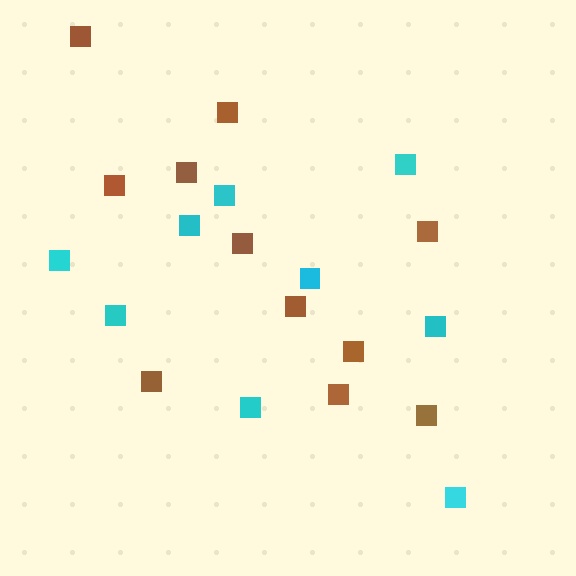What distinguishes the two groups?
There are 2 groups: one group of cyan squares (9) and one group of brown squares (11).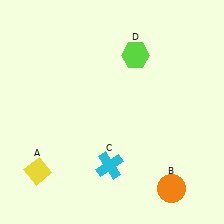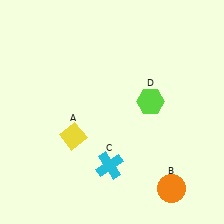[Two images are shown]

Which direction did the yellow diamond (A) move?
The yellow diamond (A) moved right.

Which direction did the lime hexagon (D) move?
The lime hexagon (D) moved down.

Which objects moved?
The objects that moved are: the yellow diamond (A), the lime hexagon (D).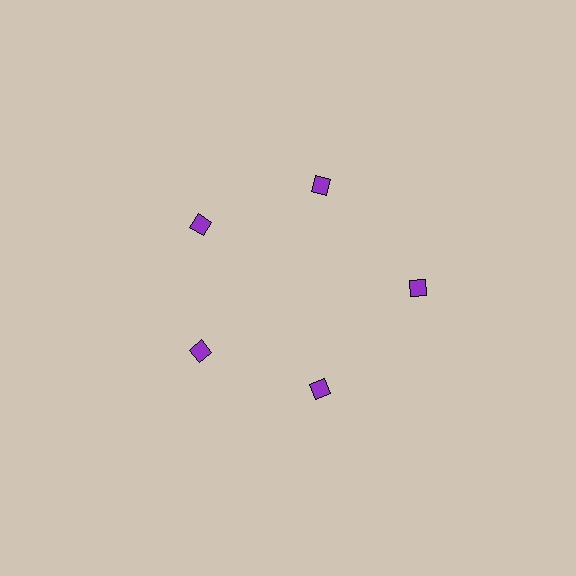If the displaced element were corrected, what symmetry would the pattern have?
It would have 5-fold rotational symmetry — the pattern would map onto itself every 72 degrees.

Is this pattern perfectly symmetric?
No. The 5 purple diamonds are arranged in a ring, but one element near the 3 o'clock position is pushed outward from the center, breaking the 5-fold rotational symmetry.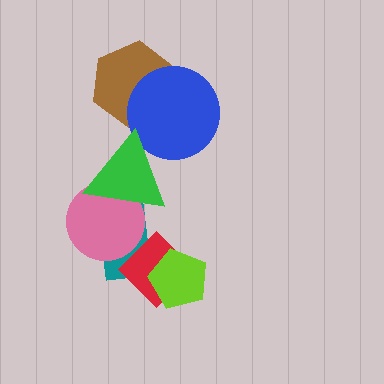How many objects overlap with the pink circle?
2 objects overlap with the pink circle.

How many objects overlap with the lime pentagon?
1 object overlaps with the lime pentagon.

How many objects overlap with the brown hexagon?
1 object overlaps with the brown hexagon.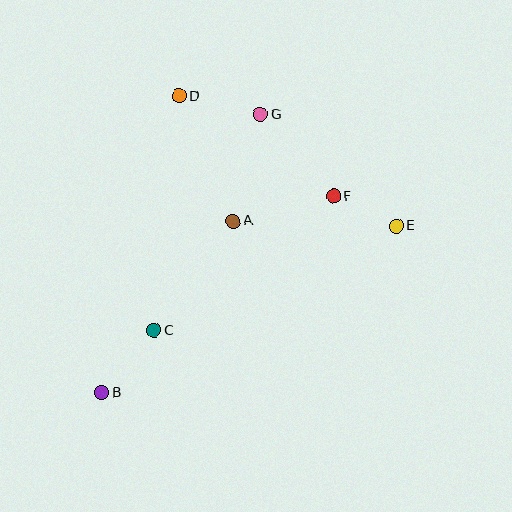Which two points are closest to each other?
Points E and F are closest to each other.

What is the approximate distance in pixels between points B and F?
The distance between B and F is approximately 304 pixels.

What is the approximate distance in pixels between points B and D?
The distance between B and D is approximately 306 pixels.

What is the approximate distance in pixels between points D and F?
The distance between D and F is approximately 184 pixels.